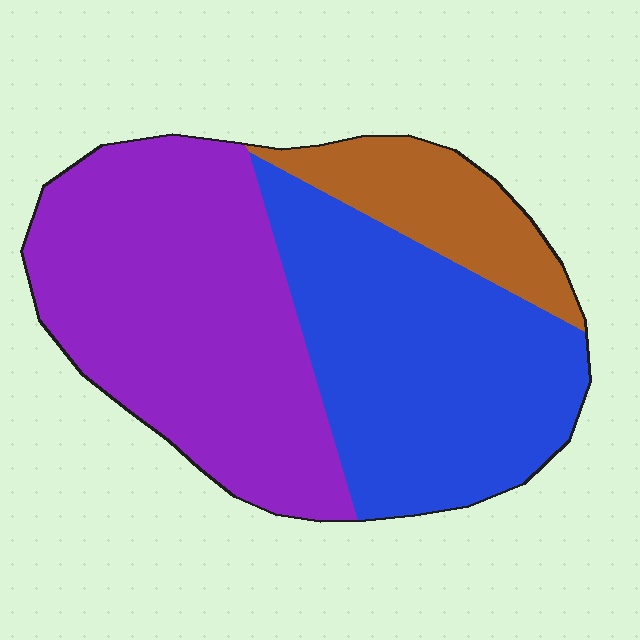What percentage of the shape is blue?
Blue takes up about two fifths (2/5) of the shape.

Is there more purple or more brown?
Purple.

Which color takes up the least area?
Brown, at roughly 15%.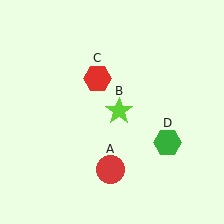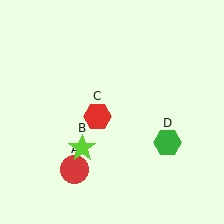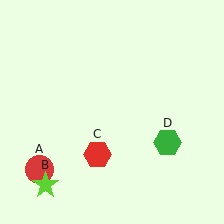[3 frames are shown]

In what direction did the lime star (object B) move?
The lime star (object B) moved down and to the left.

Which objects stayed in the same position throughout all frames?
Green hexagon (object D) remained stationary.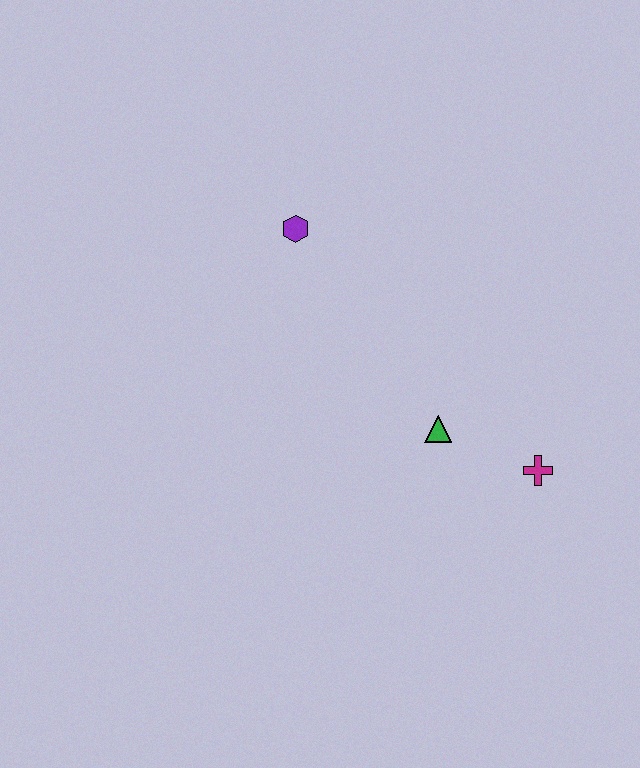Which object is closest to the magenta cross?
The green triangle is closest to the magenta cross.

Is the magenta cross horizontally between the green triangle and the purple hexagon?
No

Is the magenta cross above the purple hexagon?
No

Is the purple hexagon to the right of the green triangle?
No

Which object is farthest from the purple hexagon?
The magenta cross is farthest from the purple hexagon.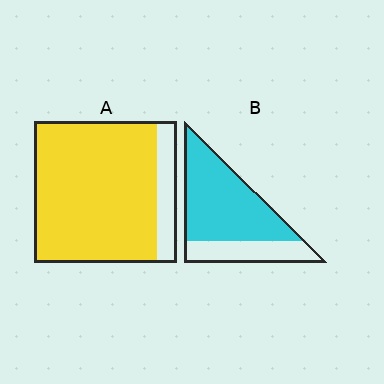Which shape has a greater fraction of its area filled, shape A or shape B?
Shape A.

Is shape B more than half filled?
Yes.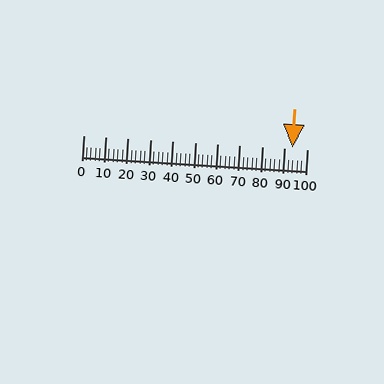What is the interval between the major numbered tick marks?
The major tick marks are spaced 10 units apart.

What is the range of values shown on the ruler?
The ruler shows values from 0 to 100.